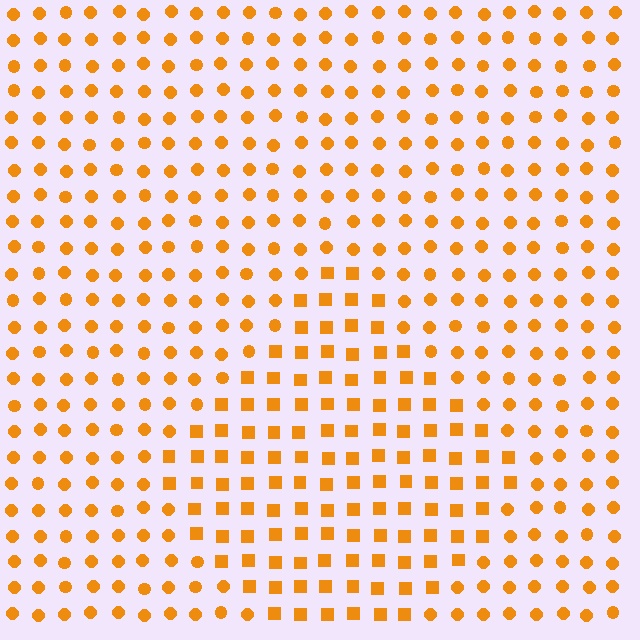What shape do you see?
I see a diamond.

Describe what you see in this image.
The image is filled with small orange elements arranged in a uniform grid. A diamond-shaped region contains squares, while the surrounding area contains circles. The boundary is defined purely by the change in element shape.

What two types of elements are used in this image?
The image uses squares inside the diamond region and circles outside it.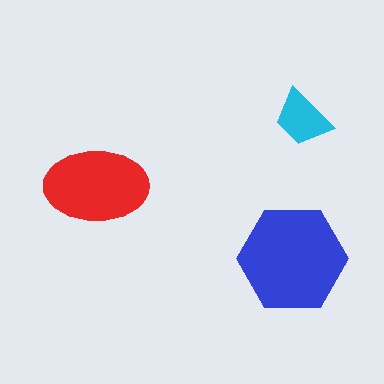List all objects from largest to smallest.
The blue hexagon, the red ellipse, the cyan trapezoid.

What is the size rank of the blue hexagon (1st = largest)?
1st.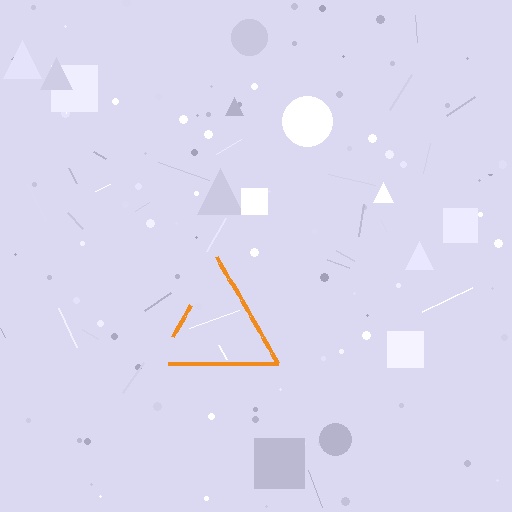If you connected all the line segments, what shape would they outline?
They would outline a triangle.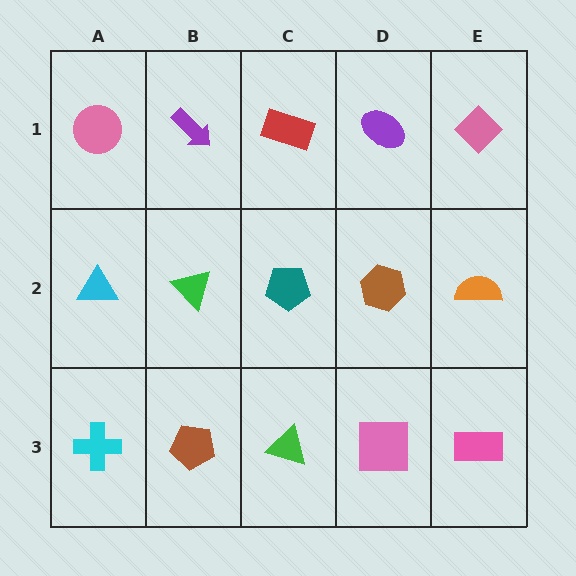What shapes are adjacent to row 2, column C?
A red rectangle (row 1, column C), a green triangle (row 3, column C), a green triangle (row 2, column B), a brown hexagon (row 2, column D).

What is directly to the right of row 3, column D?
A pink rectangle.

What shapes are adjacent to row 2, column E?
A pink diamond (row 1, column E), a pink rectangle (row 3, column E), a brown hexagon (row 2, column D).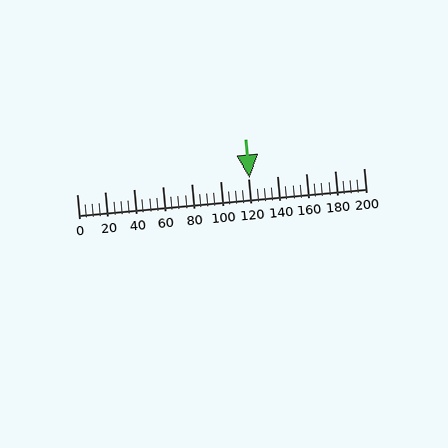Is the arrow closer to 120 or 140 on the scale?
The arrow is closer to 120.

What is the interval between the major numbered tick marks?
The major tick marks are spaced 20 units apart.